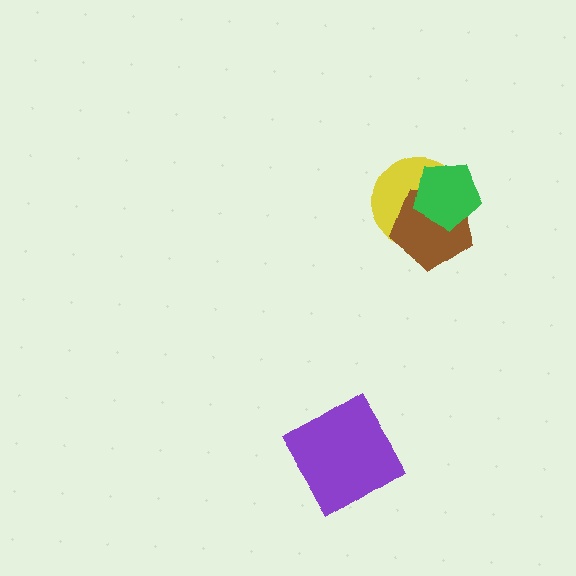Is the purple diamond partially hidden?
No, no other shape covers it.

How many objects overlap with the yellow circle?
2 objects overlap with the yellow circle.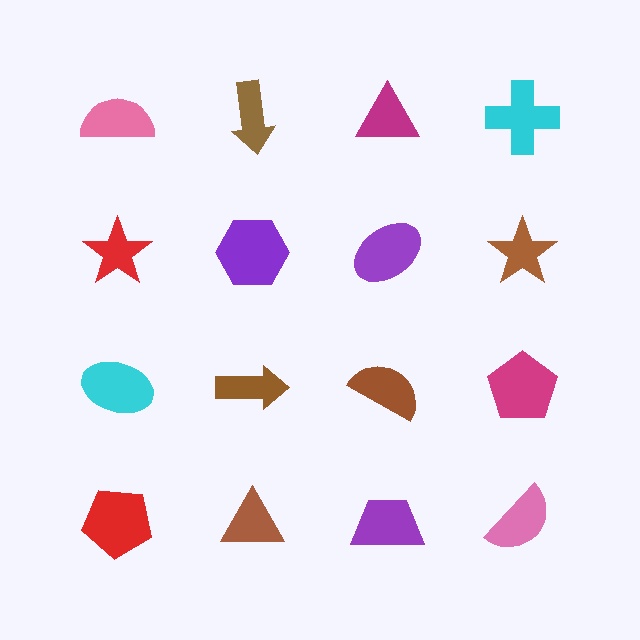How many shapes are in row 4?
4 shapes.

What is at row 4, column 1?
A red pentagon.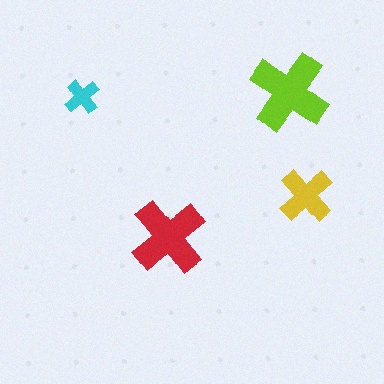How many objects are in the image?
There are 4 objects in the image.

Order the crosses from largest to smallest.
the lime one, the red one, the yellow one, the cyan one.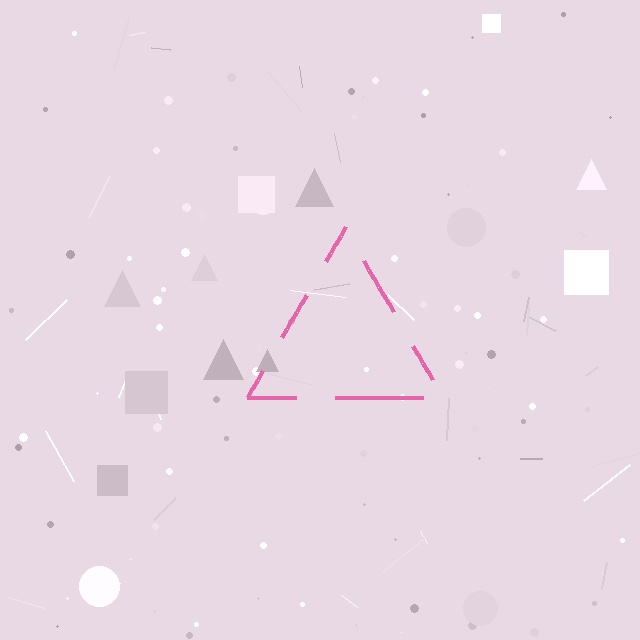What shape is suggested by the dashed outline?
The dashed outline suggests a triangle.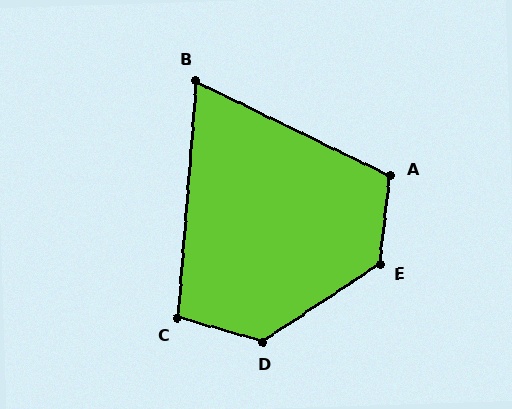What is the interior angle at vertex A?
Approximately 109 degrees (obtuse).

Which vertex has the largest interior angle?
D, at approximately 131 degrees.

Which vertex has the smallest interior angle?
B, at approximately 69 degrees.